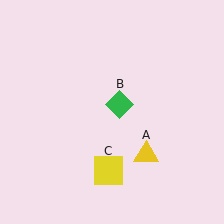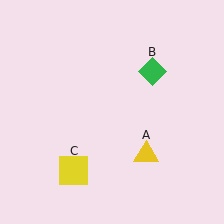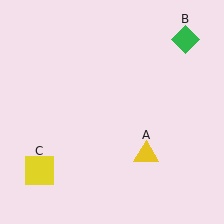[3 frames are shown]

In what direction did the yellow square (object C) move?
The yellow square (object C) moved left.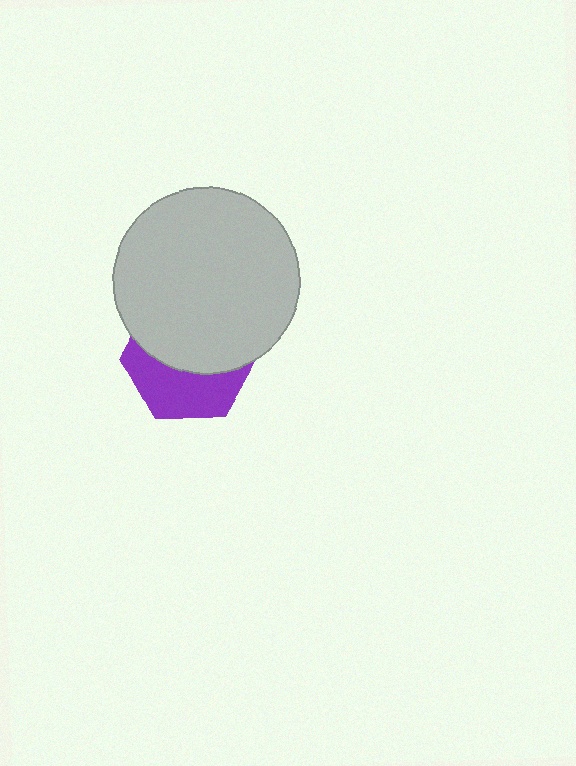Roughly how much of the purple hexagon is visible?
A small part of it is visible (roughly 43%).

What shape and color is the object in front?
The object in front is a light gray circle.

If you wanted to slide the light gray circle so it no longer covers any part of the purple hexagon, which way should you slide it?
Slide it up — that is the most direct way to separate the two shapes.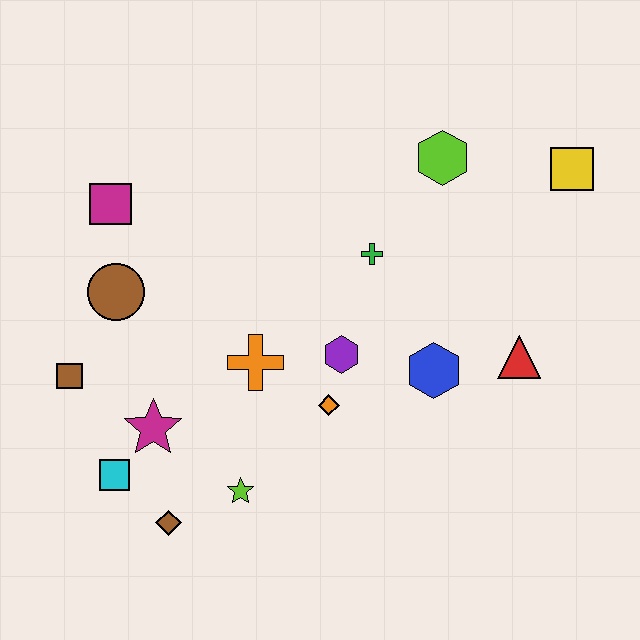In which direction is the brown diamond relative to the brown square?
The brown diamond is below the brown square.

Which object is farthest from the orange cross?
The yellow square is farthest from the orange cross.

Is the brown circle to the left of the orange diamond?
Yes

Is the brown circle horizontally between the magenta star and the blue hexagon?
No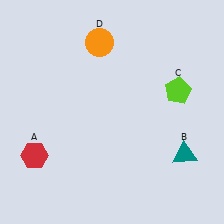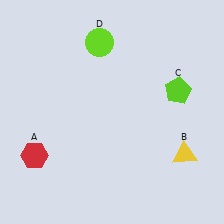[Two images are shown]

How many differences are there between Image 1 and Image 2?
There are 2 differences between the two images.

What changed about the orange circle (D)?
In Image 1, D is orange. In Image 2, it changed to lime.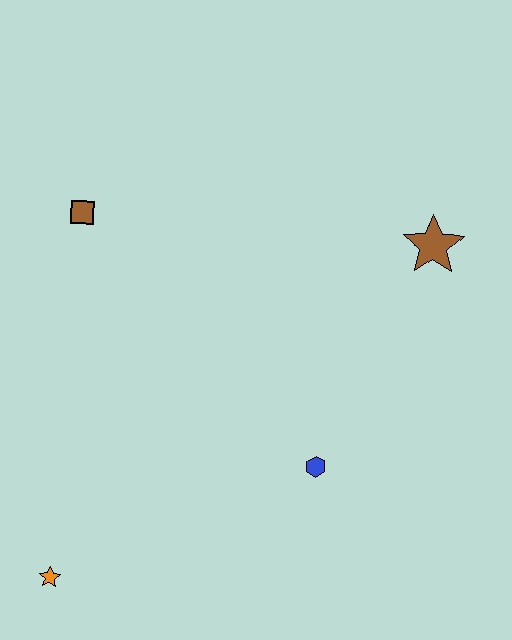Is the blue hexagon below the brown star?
Yes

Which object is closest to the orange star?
The blue hexagon is closest to the orange star.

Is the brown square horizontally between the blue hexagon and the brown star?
No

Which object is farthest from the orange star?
The brown star is farthest from the orange star.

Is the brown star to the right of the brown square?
Yes